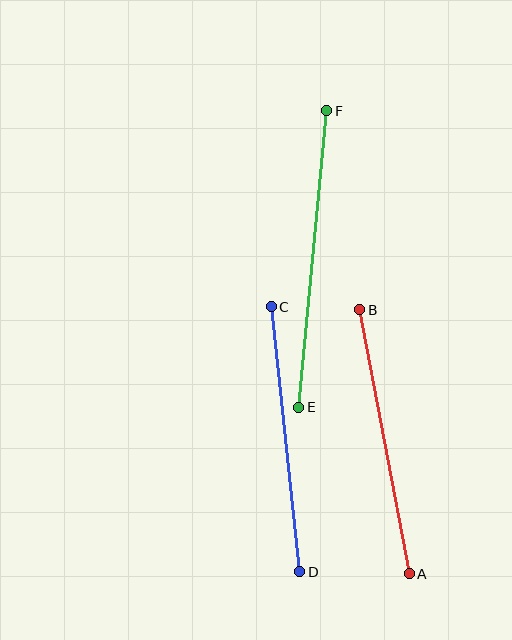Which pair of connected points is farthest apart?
Points E and F are farthest apart.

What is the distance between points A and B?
The distance is approximately 268 pixels.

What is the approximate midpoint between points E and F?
The midpoint is at approximately (313, 259) pixels.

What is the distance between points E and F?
The distance is approximately 298 pixels.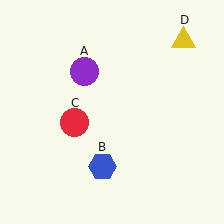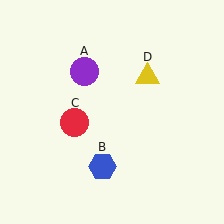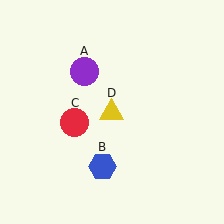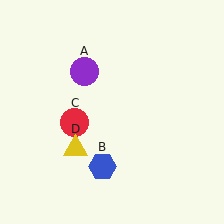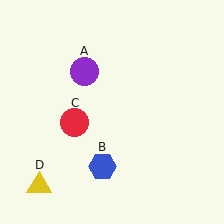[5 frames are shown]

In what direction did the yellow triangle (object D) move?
The yellow triangle (object D) moved down and to the left.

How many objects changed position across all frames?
1 object changed position: yellow triangle (object D).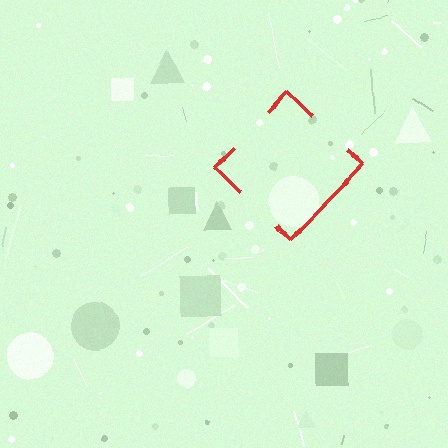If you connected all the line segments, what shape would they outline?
They would outline a diamond.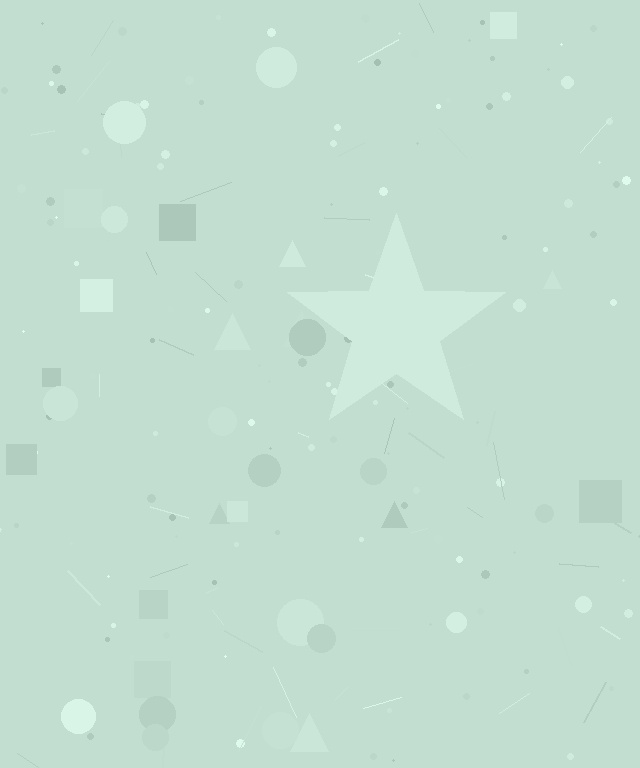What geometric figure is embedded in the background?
A star is embedded in the background.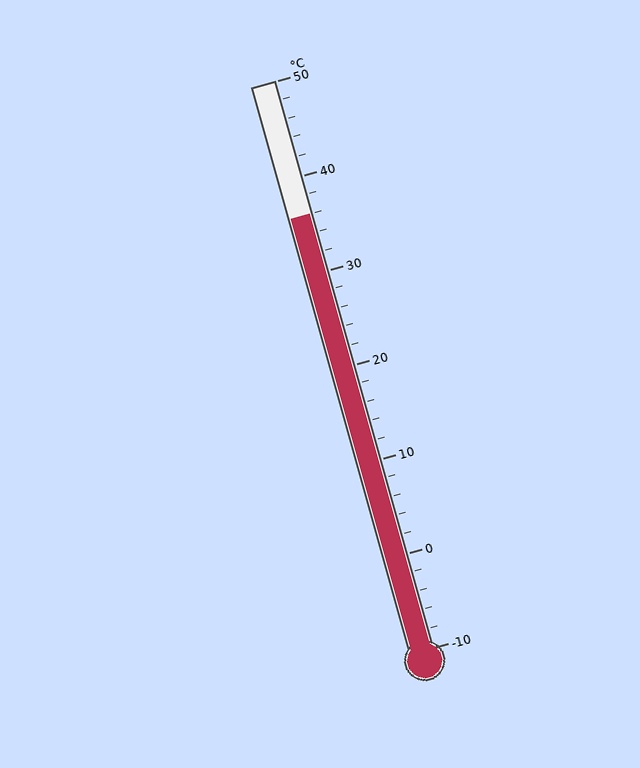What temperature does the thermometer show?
The thermometer shows approximately 36°C.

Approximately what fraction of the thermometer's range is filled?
The thermometer is filled to approximately 75% of its range.